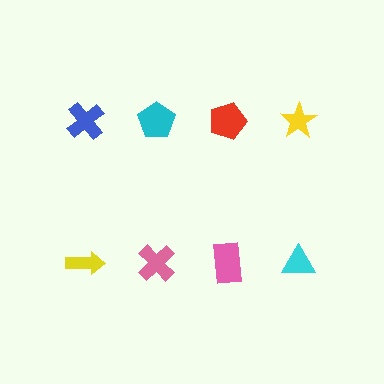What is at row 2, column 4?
A cyan triangle.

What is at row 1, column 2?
A cyan pentagon.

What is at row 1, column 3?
A red pentagon.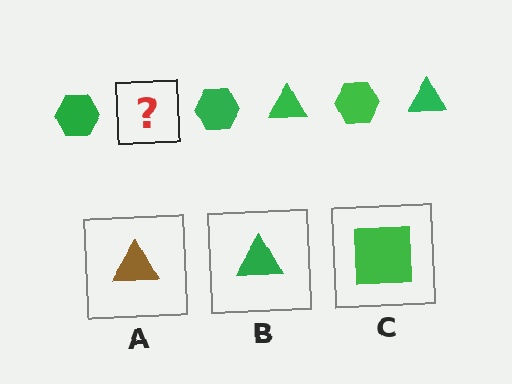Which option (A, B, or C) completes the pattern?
B.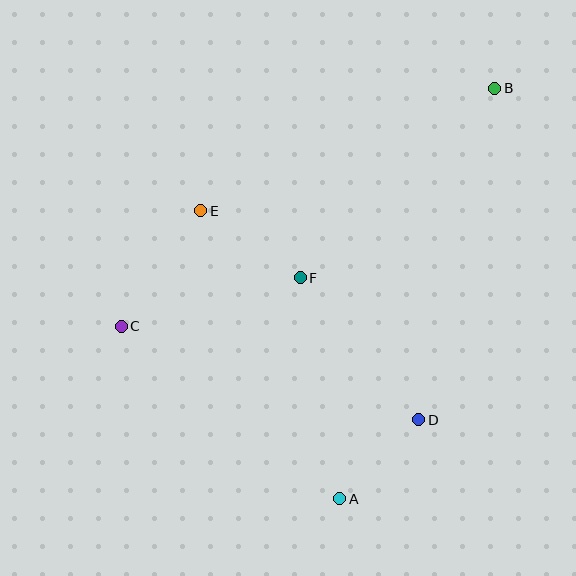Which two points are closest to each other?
Points A and D are closest to each other.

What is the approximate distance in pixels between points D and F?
The distance between D and F is approximately 185 pixels.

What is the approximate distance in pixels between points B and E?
The distance between B and E is approximately 319 pixels.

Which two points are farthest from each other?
Points B and C are farthest from each other.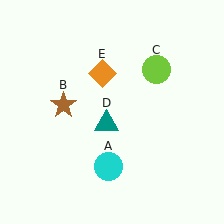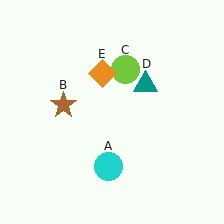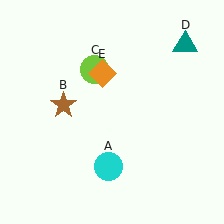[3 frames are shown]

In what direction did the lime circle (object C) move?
The lime circle (object C) moved left.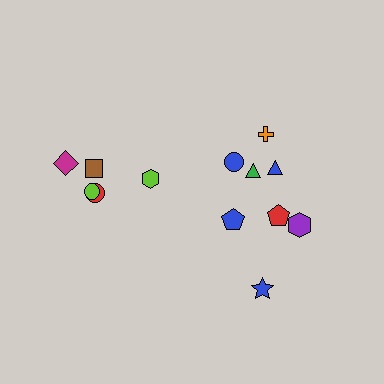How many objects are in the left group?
There are 5 objects.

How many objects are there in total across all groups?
There are 13 objects.